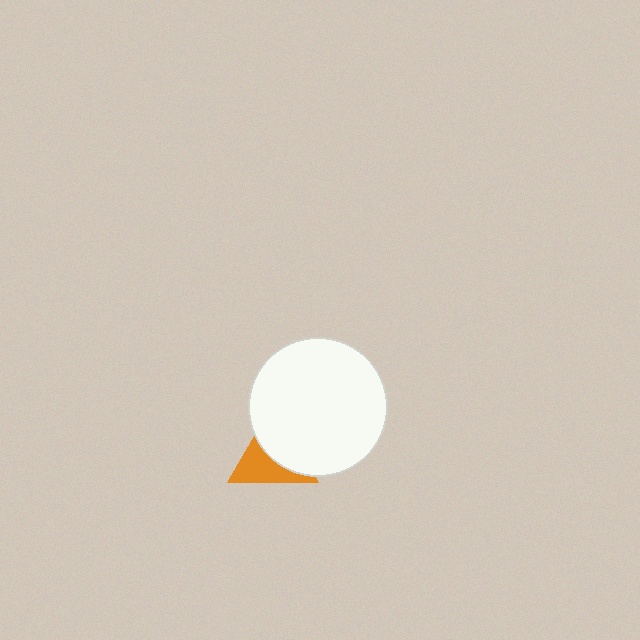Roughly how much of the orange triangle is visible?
About half of it is visible (roughly 49%).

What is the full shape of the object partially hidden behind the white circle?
The partially hidden object is an orange triangle.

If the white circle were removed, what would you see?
You would see the complete orange triangle.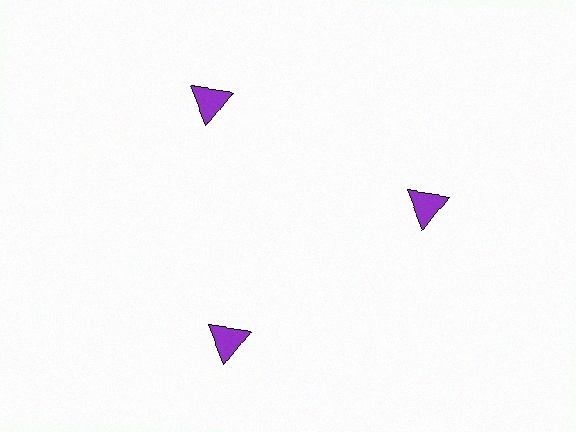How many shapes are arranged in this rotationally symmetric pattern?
There are 3 shapes, arranged in 3 groups of 1.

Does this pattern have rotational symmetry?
Yes, this pattern has 3-fold rotational symmetry. It looks the same after rotating 120 degrees around the center.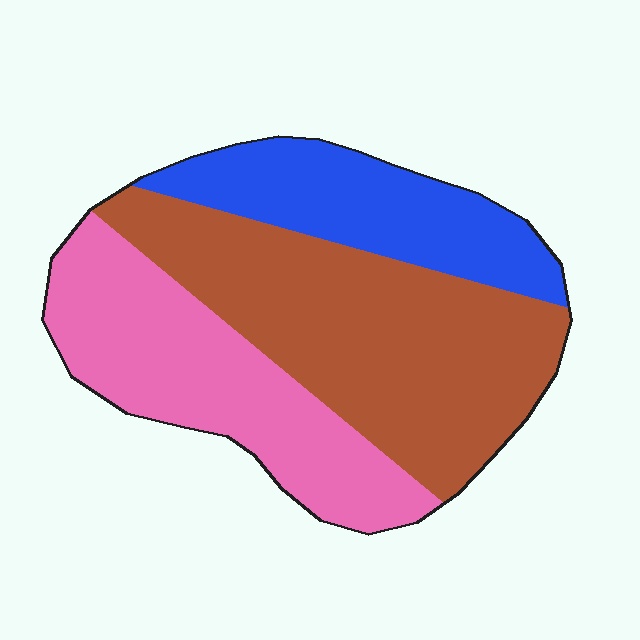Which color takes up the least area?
Blue, at roughly 25%.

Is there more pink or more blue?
Pink.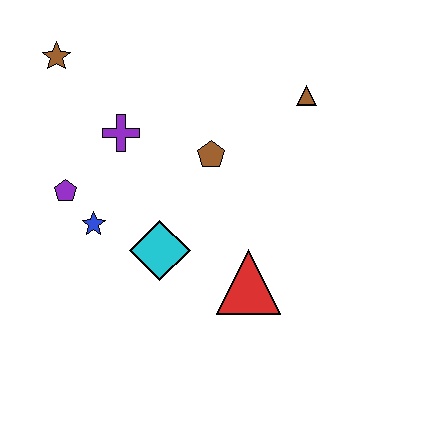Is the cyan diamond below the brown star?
Yes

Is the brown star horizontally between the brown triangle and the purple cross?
No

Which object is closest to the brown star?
The purple cross is closest to the brown star.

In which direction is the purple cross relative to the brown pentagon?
The purple cross is to the left of the brown pentagon.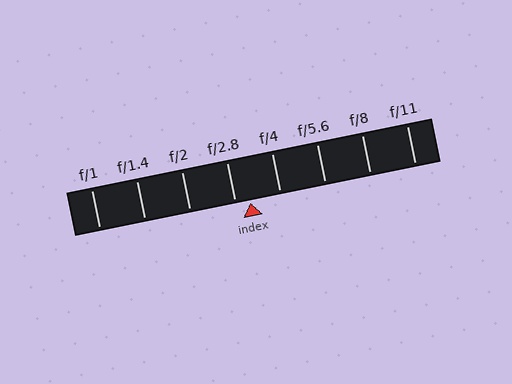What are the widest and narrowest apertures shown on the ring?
The widest aperture shown is f/1 and the narrowest is f/11.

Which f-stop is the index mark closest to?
The index mark is closest to f/2.8.